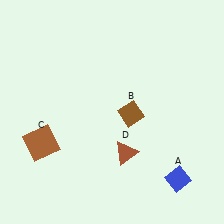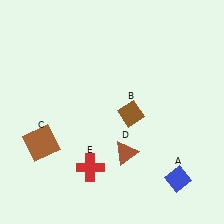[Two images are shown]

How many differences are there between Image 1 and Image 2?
There is 1 difference between the two images.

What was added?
A red cross (E) was added in Image 2.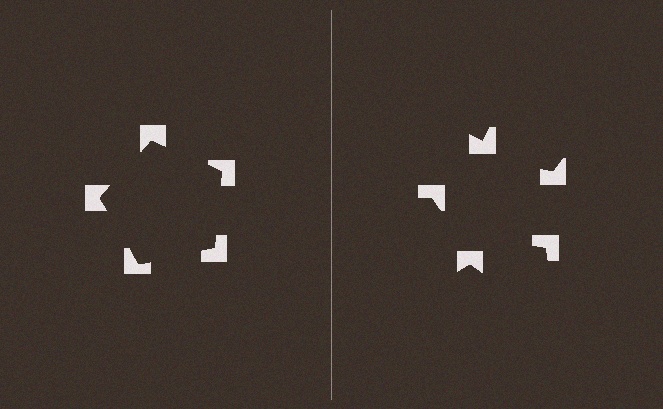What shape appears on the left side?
An illusory pentagon.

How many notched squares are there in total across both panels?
10 — 5 on each side.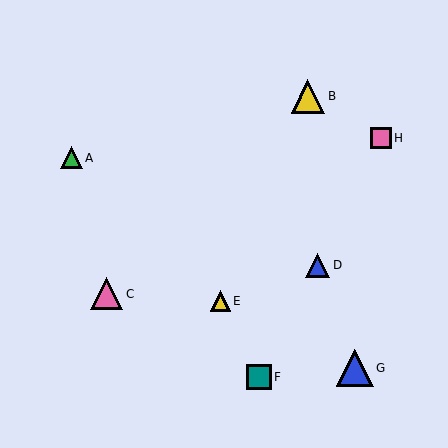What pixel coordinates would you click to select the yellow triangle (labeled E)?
Click at (220, 301) to select the yellow triangle E.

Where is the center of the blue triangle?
The center of the blue triangle is at (355, 368).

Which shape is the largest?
The blue triangle (labeled G) is the largest.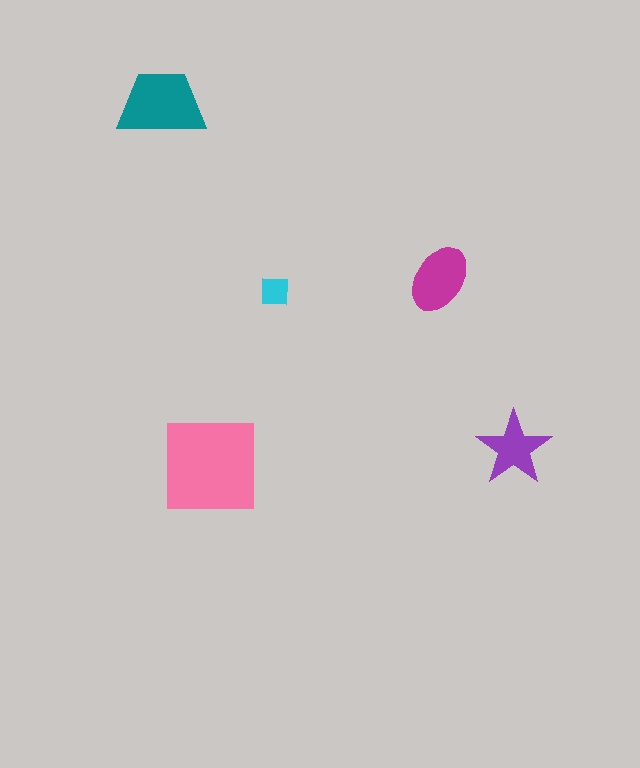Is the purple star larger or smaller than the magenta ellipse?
Smaller.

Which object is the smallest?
The cyan square.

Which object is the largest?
The pink square.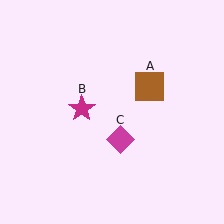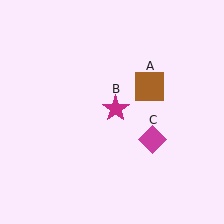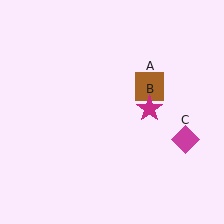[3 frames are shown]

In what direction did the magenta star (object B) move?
The magenta star (object B) moved right.